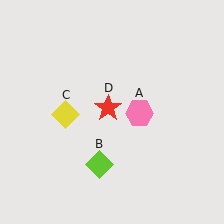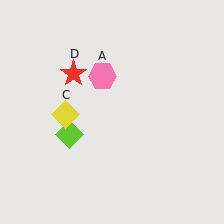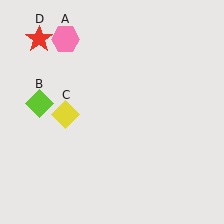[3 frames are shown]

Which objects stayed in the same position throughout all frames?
Yellow diamond (object C) remained stationary.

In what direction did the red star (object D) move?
The red star (object D) moved up and to the left.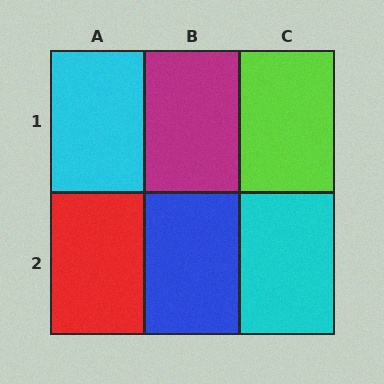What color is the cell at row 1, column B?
Magenta.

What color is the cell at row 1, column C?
Lime.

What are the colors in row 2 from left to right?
Red, blue, cyan.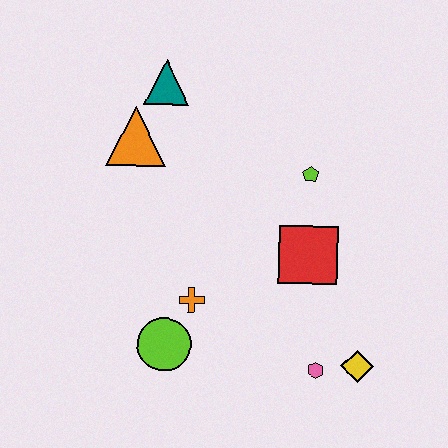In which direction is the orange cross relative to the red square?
The orange cross is to the left of the red square.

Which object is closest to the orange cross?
The lime circle is closest to the orange cross.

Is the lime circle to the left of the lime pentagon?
Yes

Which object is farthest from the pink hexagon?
The teal triangle is farthest from the pink hexagon.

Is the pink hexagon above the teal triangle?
No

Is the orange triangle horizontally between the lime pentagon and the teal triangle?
No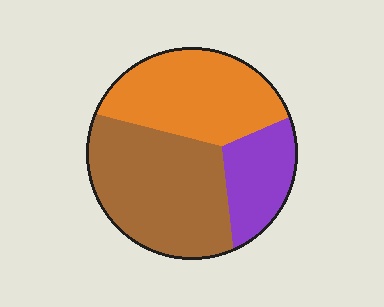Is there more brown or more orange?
Brown.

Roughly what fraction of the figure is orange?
Orange covers about 35% of the figure.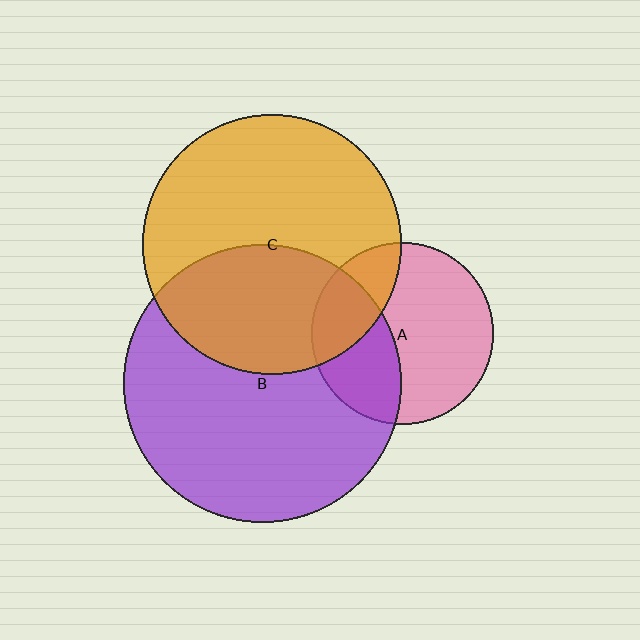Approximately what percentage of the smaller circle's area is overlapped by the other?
Approximately 35%.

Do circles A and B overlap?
Yes.